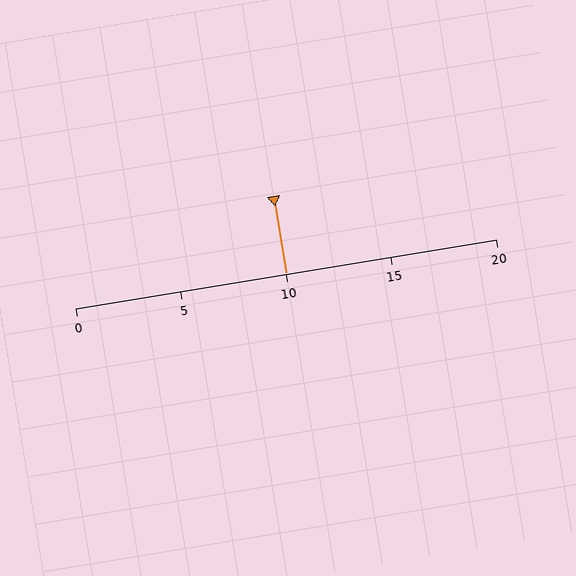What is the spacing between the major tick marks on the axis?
The major ticks are spaced 5 apart.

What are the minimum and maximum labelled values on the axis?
The axis runs from 0 to 20.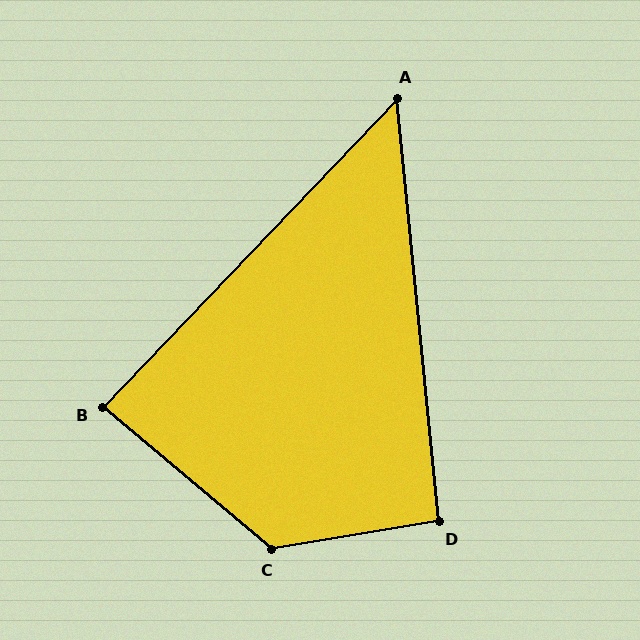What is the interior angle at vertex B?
Approximately 86 degrees (approximately right).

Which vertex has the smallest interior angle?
A, at approximately 49 degrees.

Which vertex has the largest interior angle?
C, at approximately 131 degrees.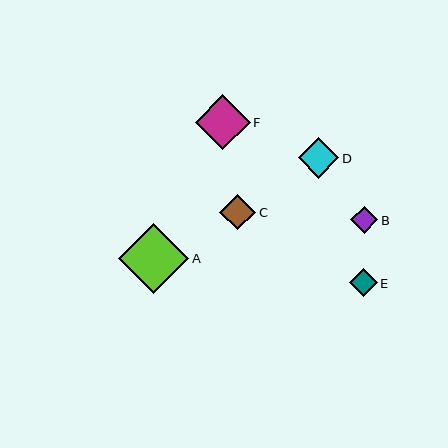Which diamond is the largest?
Diamond A is the largest with a size of approximately 70 pixels.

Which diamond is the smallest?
Diamond B is the smallest with a size of approximately 27 pixels.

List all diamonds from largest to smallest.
From largest to smallest: A, F, D, C, E, B.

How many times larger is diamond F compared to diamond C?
Diamond F is approximately 1.5 times the size of diamond C.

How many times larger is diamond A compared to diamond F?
Diamond A is approximately 1.3 times the size of diamond F.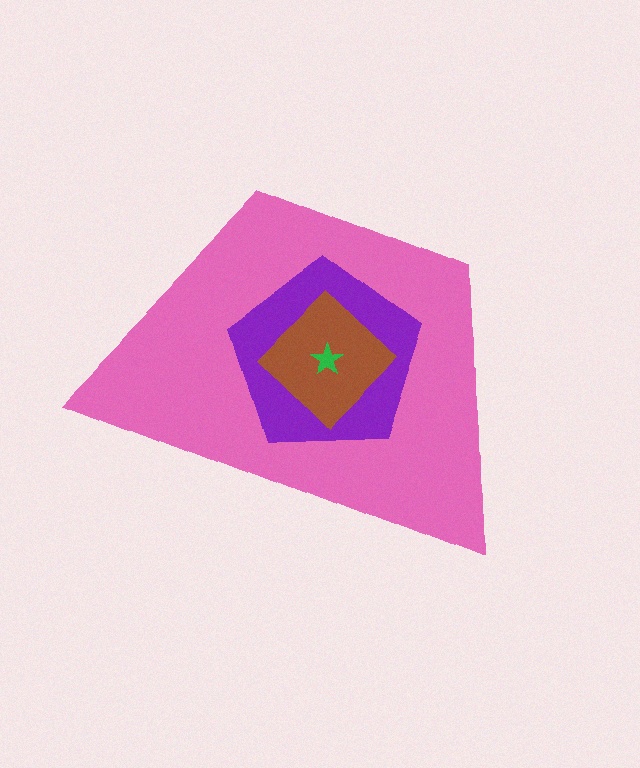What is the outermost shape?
The pink trapezoid.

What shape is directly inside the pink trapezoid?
The purple pentagon.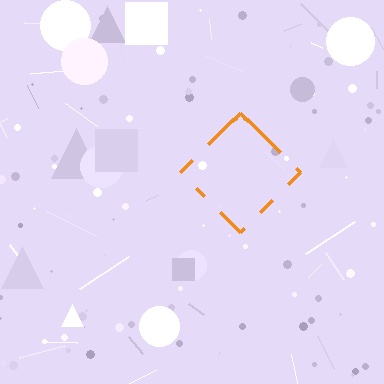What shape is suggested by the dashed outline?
The dashed outline suggests a diamond.